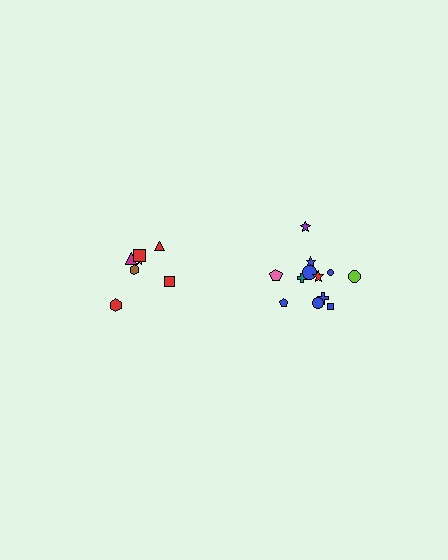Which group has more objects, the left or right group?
The right group.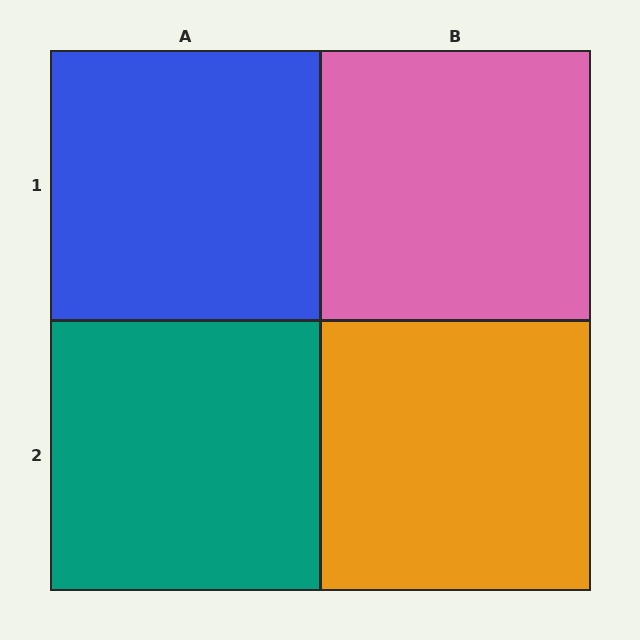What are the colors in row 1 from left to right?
Blue, pink.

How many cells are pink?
1 cell is pink.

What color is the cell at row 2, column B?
Orange.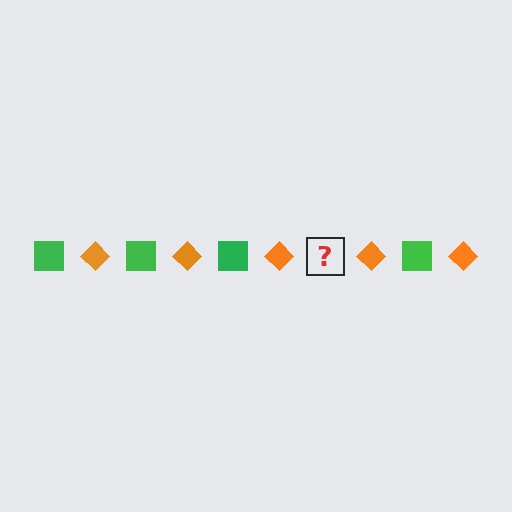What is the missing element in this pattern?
The missing element is a green square.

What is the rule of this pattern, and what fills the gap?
The rule is that the pattern alternates between green square and orange diamond. The gap should be filled with a green square.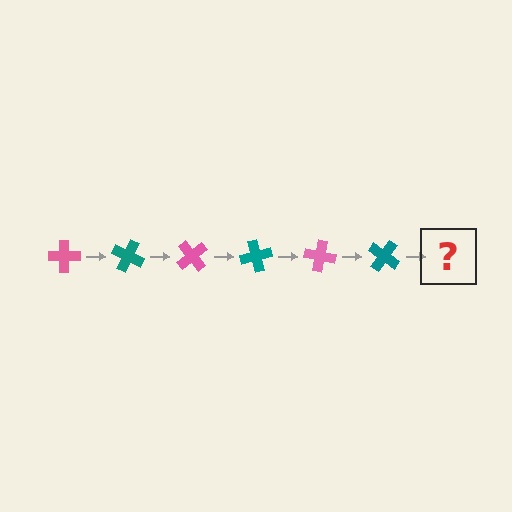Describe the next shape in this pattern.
It should be a pink cross, rotated 150 degrees from the start.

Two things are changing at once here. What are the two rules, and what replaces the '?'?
The two rules are that it rotates 25 degrees each step and the color cycles through pink and teal. The '?' should be a pink cross, rotated 150 degrees from the start.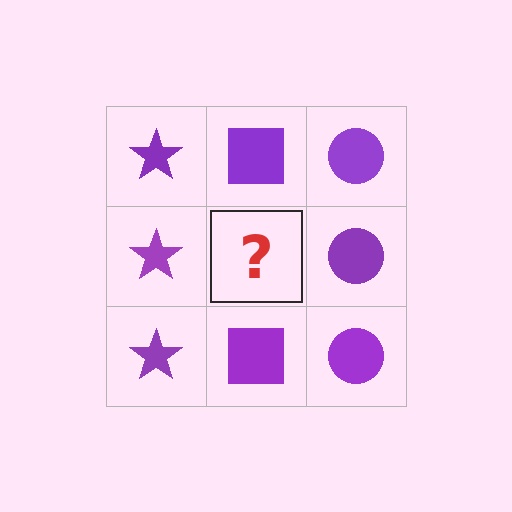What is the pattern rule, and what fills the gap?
The rule is that each column has a consistent shape. The gap should be filled with a purple square.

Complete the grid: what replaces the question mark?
The question mark should be replaced with a purple square.